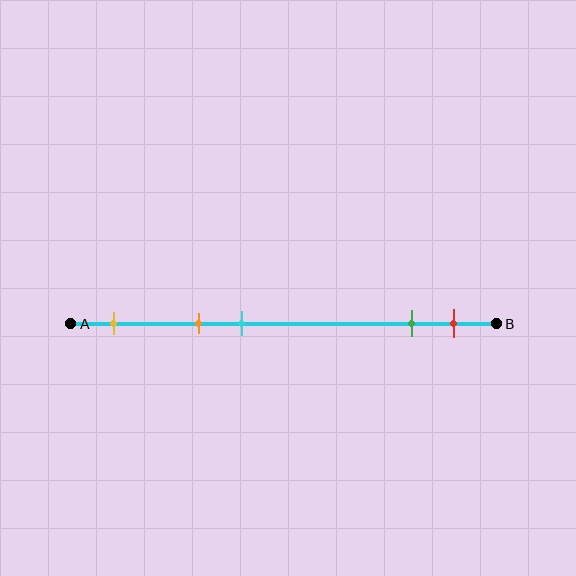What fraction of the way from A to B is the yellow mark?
The yellow mark is approximately 10% (0.1) of the way from A to B.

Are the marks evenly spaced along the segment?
No, the marks are not evenly spaced.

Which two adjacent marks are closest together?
The green and red marks are the closest adjacent pair.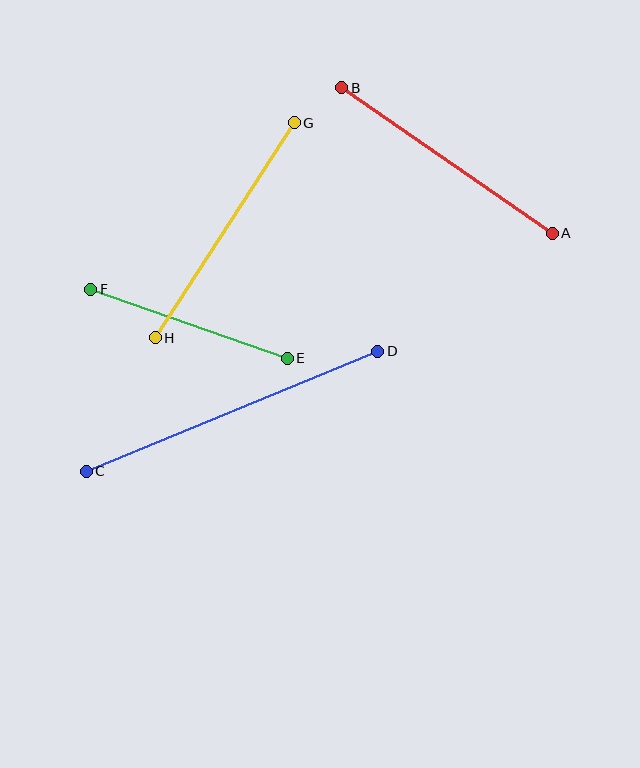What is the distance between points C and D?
The distance is approximately 315 pixels.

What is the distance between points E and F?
The distance is approximately 209 pixels.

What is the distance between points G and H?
The distance is approximately 256 pixels.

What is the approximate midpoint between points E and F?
The midpoint is at approximately (189, 324) pixels.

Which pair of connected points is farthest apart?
Points C and D are farthest apart.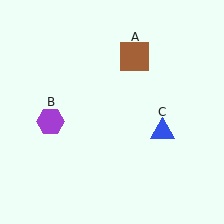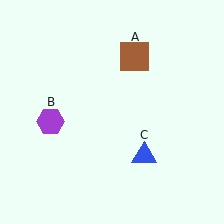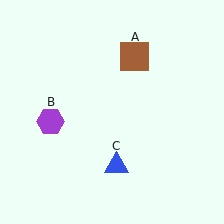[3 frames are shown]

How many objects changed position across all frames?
1 object changed position: blue triangle (object C).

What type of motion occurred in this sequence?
The blue triangle (object C) rotated clockwise around the center of the scene.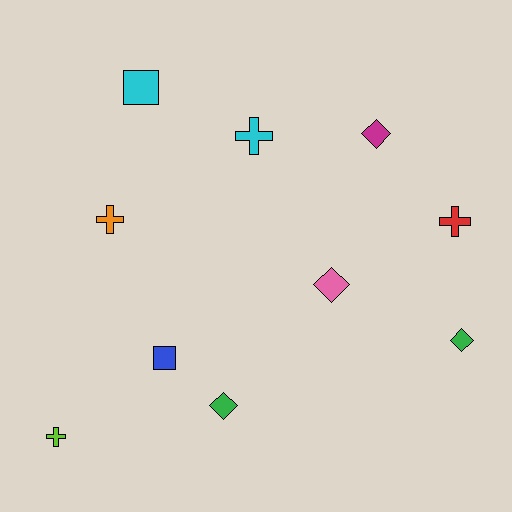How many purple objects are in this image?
There are no purple objects.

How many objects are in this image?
There are 10 objects.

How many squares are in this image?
There are 2 squares.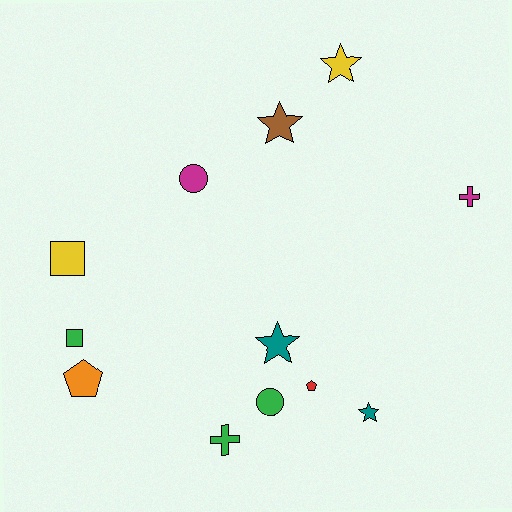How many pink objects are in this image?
There are no pink objects.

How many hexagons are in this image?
There are no hexagons.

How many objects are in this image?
There are 12 objects.